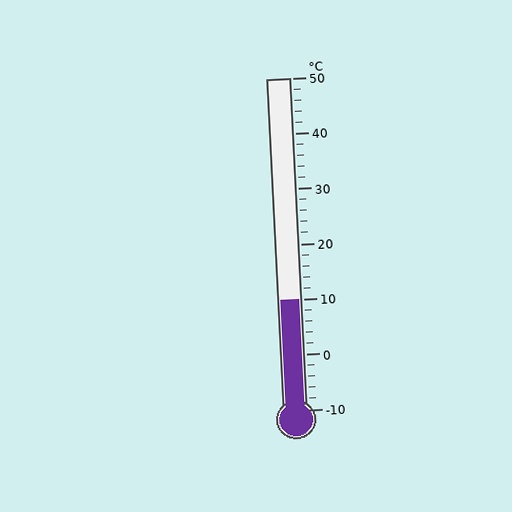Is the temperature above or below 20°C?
The temperature is below 20°C.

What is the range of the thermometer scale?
The thermometer scale ranges from -10°C to 50°C.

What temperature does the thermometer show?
The thermometer shows approximately 10°C.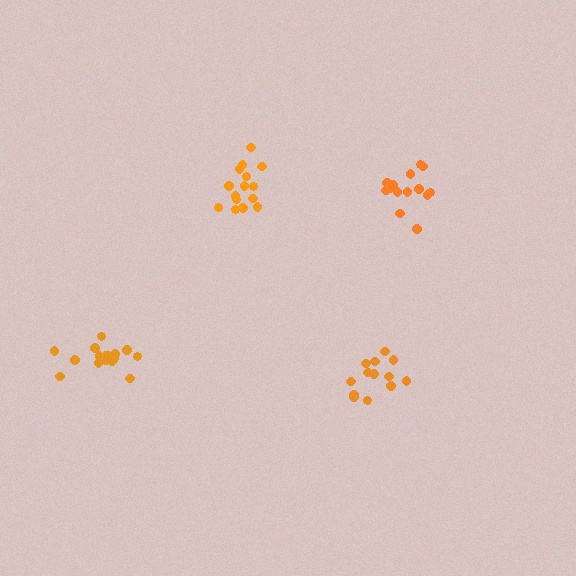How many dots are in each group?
Group 1: 15 dots, Group 2: 13 dots, Group 3: 16 dots, Group 4: 14 dots (58 total).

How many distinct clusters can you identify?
There are 4 distinct clusters.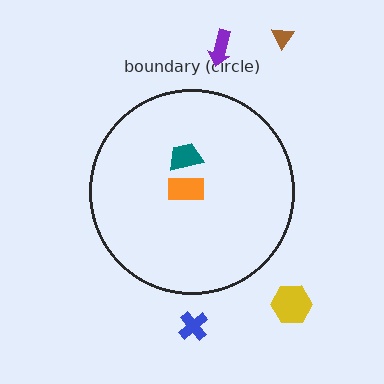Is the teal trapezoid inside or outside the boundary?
Inside.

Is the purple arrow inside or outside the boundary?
Outside.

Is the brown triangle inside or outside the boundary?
Outside.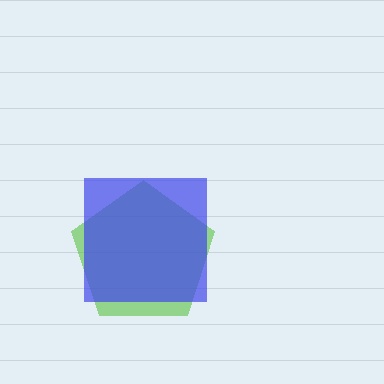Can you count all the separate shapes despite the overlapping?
Yes, there are 2 separate shapes.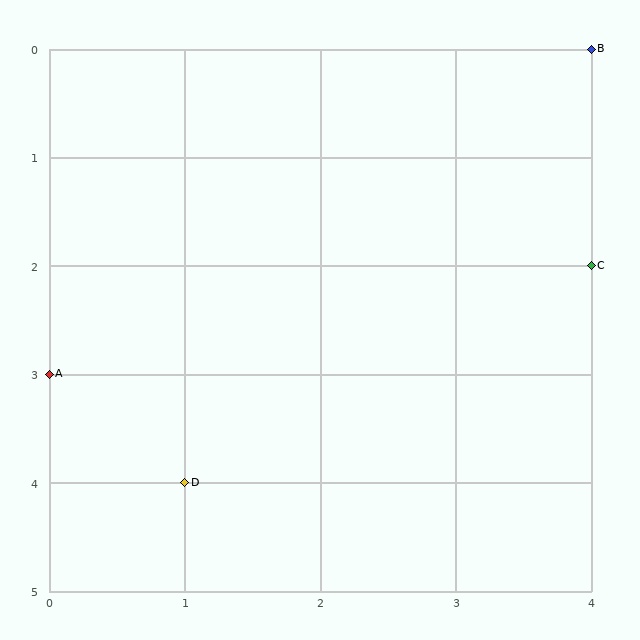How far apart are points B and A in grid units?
Points B and A are 4 columns and 3 rows apart (about 5.0 grid units diagonally).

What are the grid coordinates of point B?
Point B is at grid coordinates (4, 0).